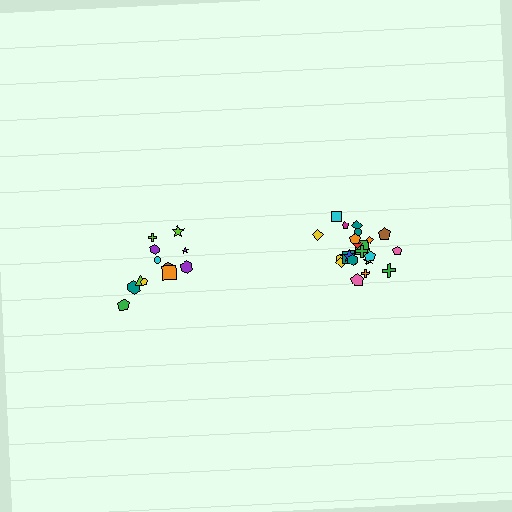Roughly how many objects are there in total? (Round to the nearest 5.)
Roughly 35 objects in total.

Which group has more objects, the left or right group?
The right group.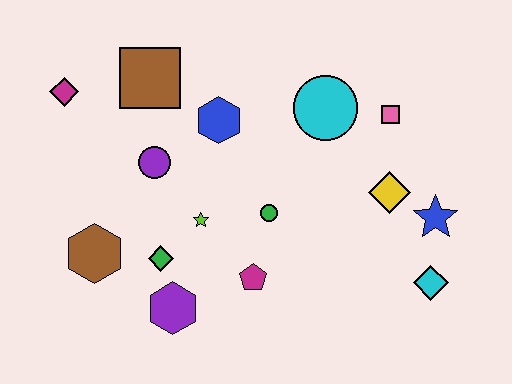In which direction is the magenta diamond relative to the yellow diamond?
The magenta diamond is to the left of the yellow diamond.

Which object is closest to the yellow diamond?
The blue star is closest to the yellow diamond.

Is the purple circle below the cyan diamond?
No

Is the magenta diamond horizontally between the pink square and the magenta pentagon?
No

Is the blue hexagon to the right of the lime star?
Yes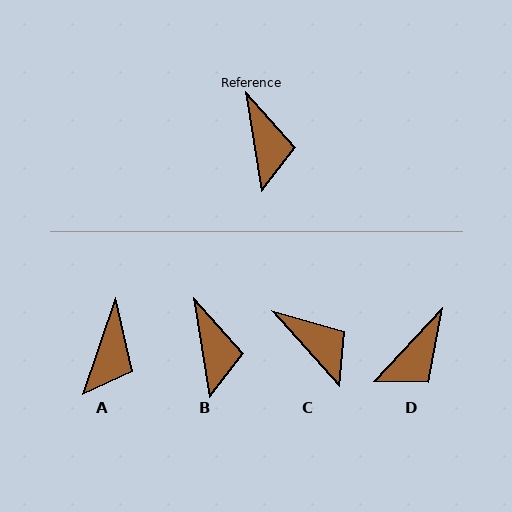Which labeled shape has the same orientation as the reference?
B.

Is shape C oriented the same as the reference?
No, it is off by about 32 degrees.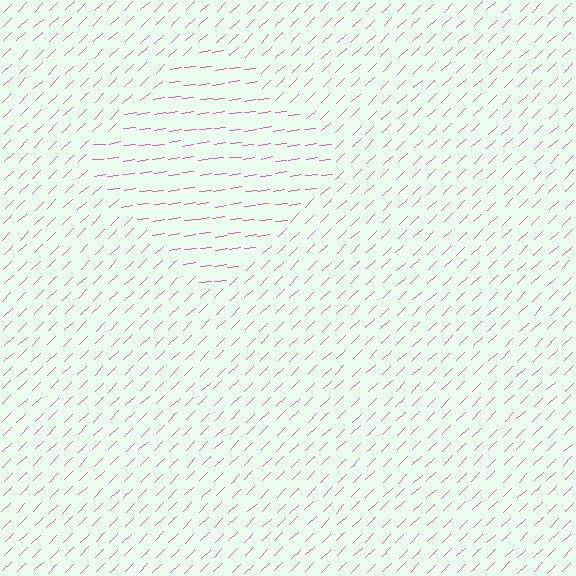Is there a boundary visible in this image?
Yes, there is a texture boundary formed by a change in line orientation.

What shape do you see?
I see a diamond.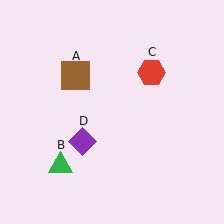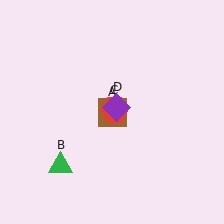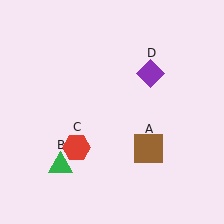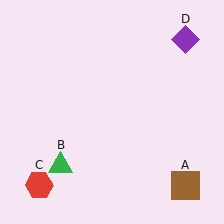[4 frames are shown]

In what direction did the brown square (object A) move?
The brown square (object A) moved down and to the right.